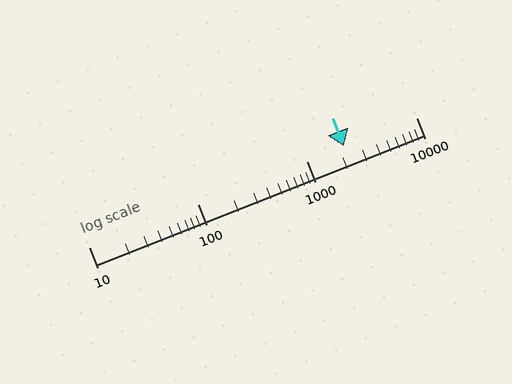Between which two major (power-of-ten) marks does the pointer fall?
The pointer is between 1000 and 10000.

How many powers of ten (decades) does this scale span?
The scale spans 3 decades, from 10 to 10000.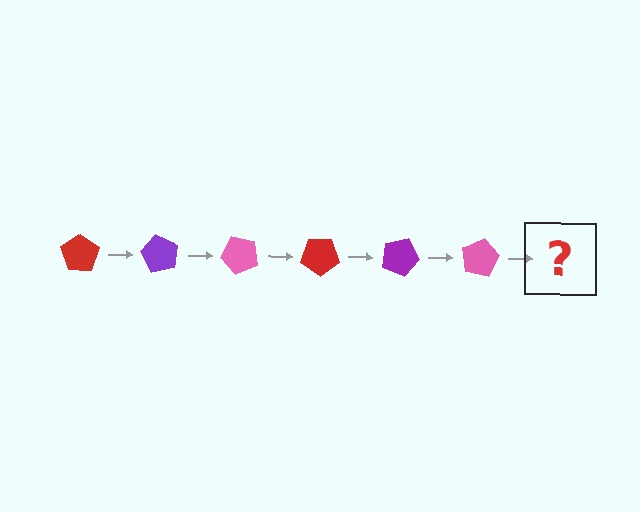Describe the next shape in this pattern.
It should be a red pentagon, rotated 360 degrees from the start.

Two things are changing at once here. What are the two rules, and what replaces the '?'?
The two rules are that it rotates 60 degrees each step and the color cycles through red, purple, and pink. The '?' should be a red pentagon, rotated 360 degrees from the start.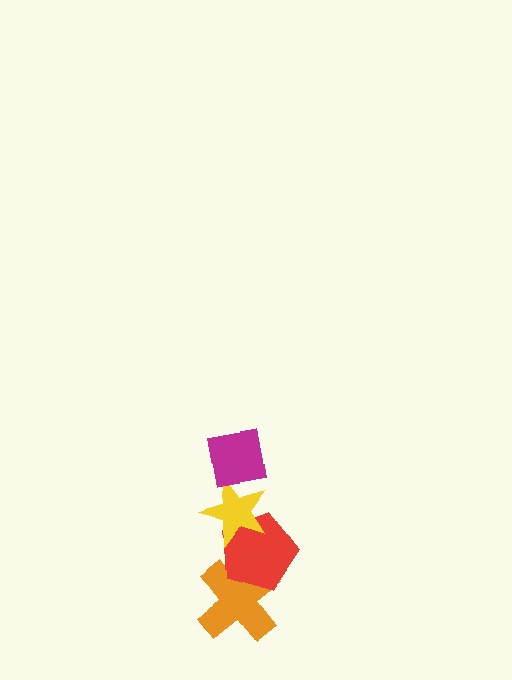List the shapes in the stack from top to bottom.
From top to bottom: the magenta square, the yellow star, the red pentagon, the orange cross.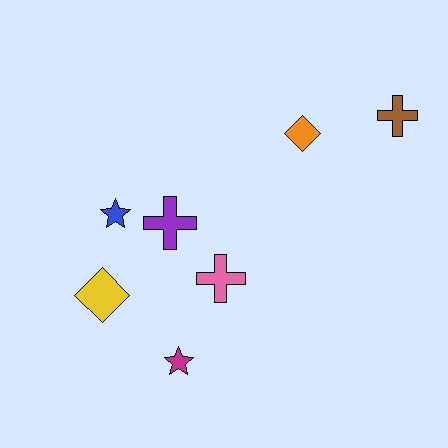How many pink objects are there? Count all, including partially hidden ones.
There is 1 pink object.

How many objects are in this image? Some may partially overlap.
There are 7 objects.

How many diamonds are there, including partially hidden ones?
There are 2 diamonds.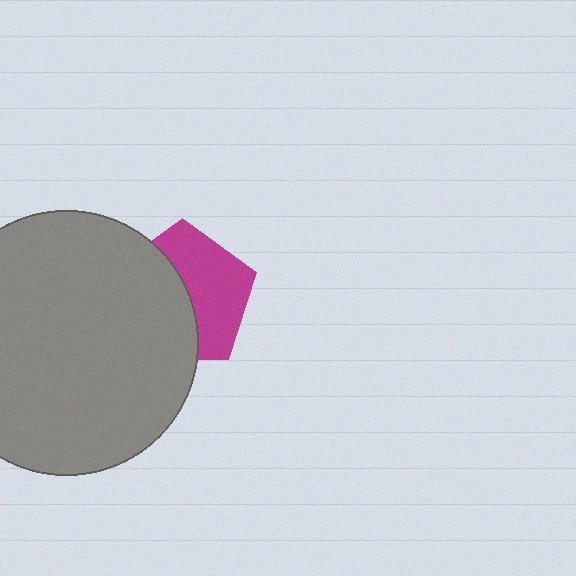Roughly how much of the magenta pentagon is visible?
About half of it is visible (roughly 49%).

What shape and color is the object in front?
The object in front is a gray circle.